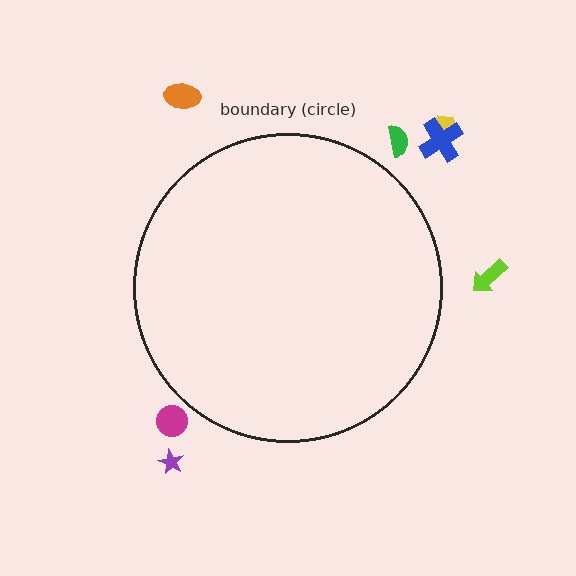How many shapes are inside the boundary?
0 inside, 7 outside.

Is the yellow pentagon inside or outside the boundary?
Outside.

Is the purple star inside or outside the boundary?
Outside.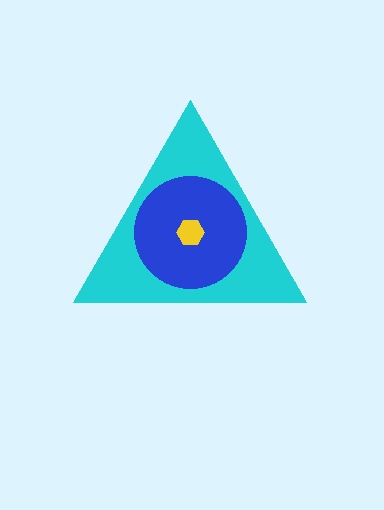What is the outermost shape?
The cyan triangle.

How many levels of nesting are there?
3.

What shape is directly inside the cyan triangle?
The blue circle.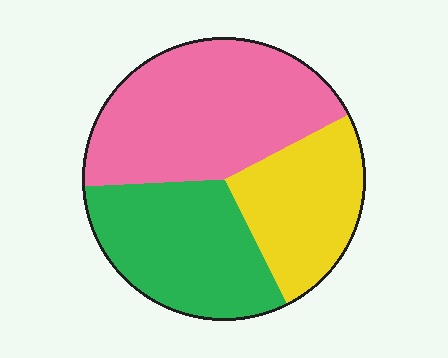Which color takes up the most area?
Pink, at roughly 45%.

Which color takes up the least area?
Yellow, at roughly 25%.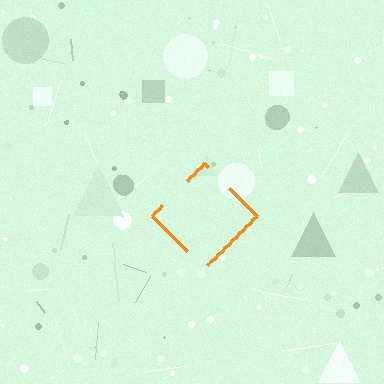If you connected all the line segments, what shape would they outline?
They would outline a diamond.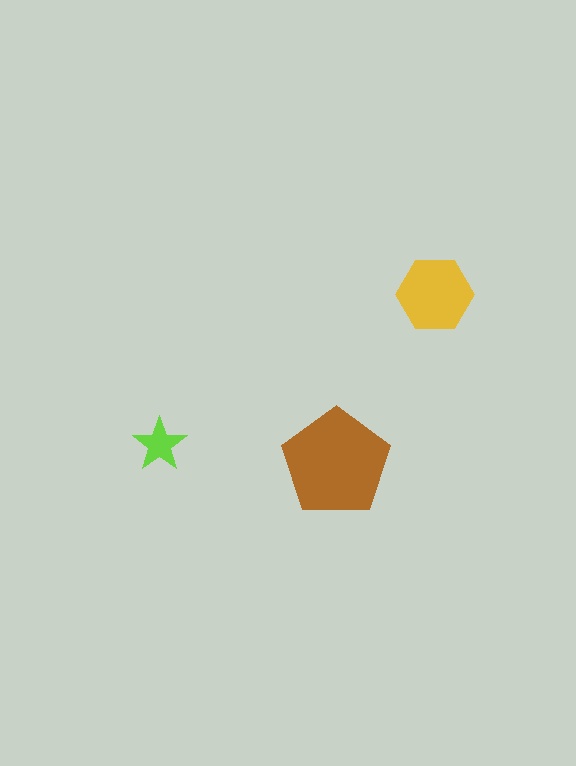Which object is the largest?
The brown pentagon.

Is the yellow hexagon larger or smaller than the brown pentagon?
Smaller.